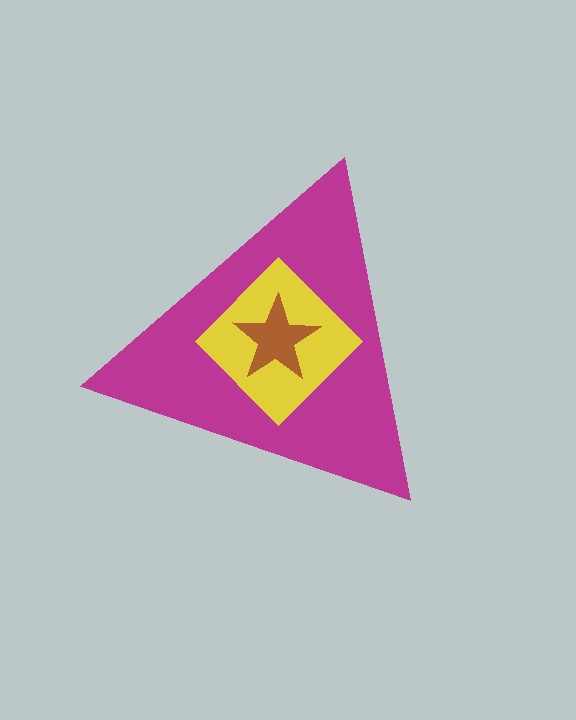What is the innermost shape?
The brown star.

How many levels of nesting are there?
3.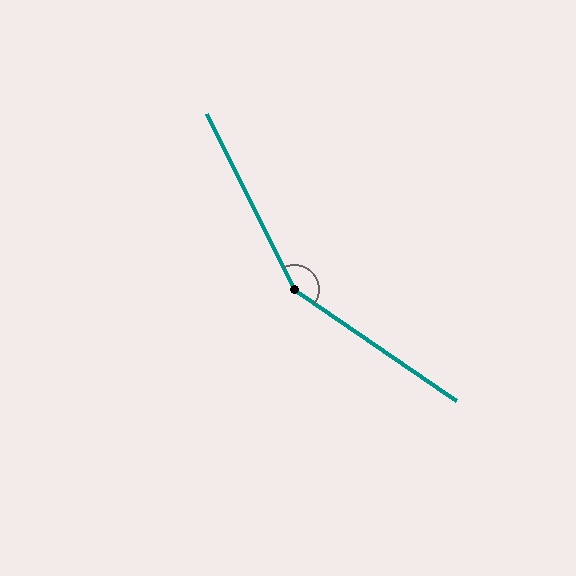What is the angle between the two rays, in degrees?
Approximately 151 degrees.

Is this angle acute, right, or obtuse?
It is obtuse.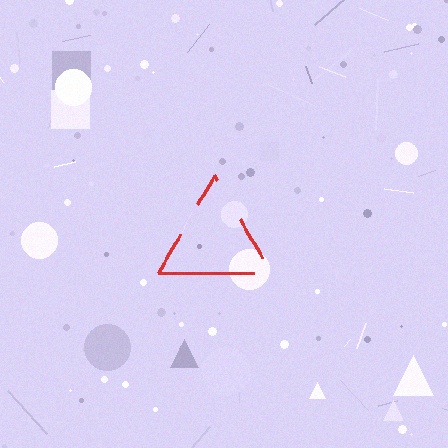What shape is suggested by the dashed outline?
The dashed outline suggests a triangle.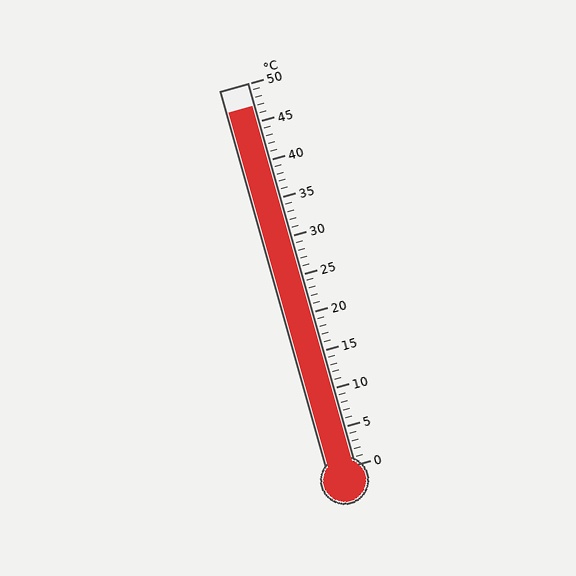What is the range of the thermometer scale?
The thermometer scale ranges from 0°C to 50°C.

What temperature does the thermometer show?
The thermometer shows approximately 47°C.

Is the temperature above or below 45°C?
The temperature is above 45°C.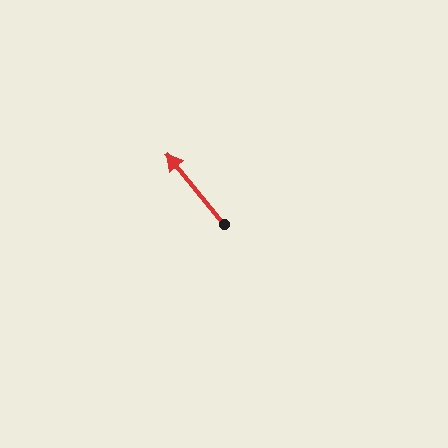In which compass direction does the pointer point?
Northwest.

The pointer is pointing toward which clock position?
Roughly 11 o'clock.